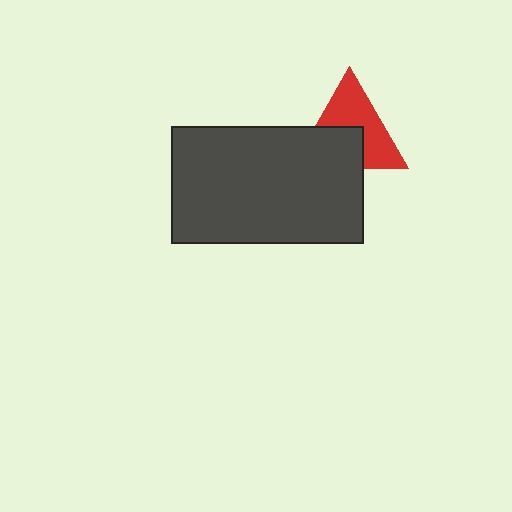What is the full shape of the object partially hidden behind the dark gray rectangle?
The partially hidden object is a red triangle.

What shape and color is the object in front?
The object in front is a dark gray rectangle.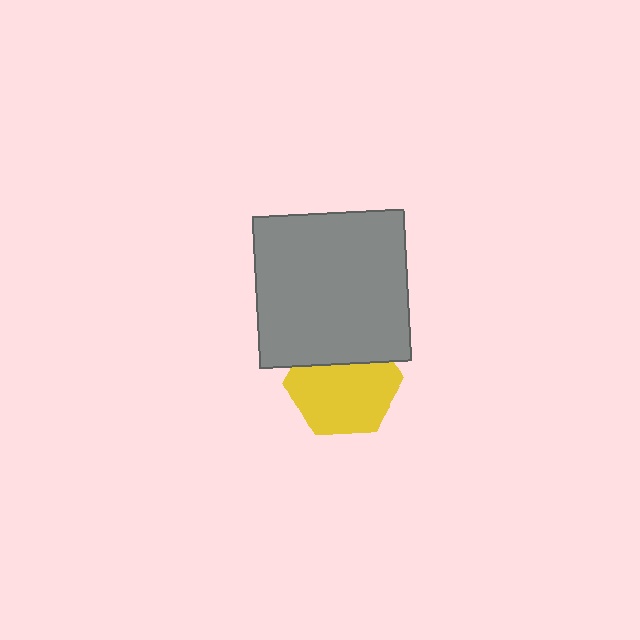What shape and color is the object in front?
The object in front is a gray square.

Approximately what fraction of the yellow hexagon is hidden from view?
Roughly 31% of the yellow hexagon is hidden behind the gray square.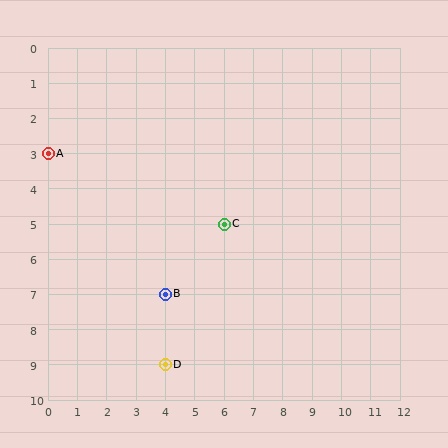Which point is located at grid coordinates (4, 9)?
Point D is at (4, 9).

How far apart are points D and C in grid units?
Points D and C are 2 columns and 4 rows apart (about 4.5 grid units diagonally).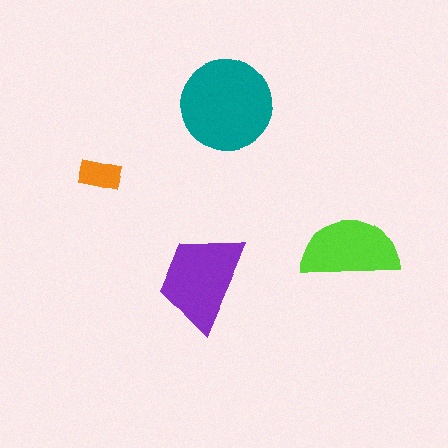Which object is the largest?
The teal circle.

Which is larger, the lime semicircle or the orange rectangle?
The lime semicircle.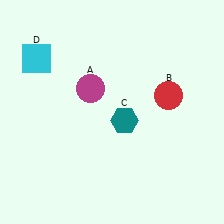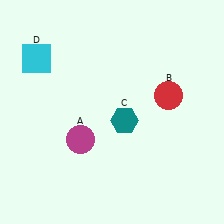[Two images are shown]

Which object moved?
The magenta circle (A) moved down.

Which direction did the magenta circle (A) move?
The magenta circle (A) moved down.